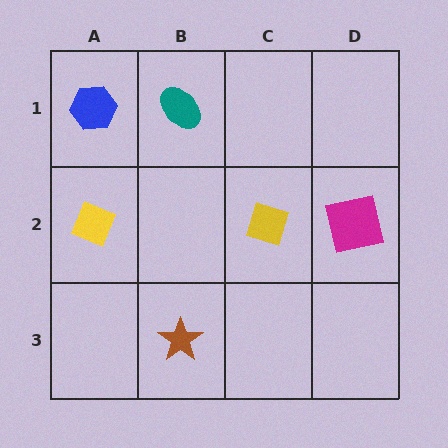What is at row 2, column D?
A magenta square.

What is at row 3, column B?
A brown star.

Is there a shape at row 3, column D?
No, that cell is empty.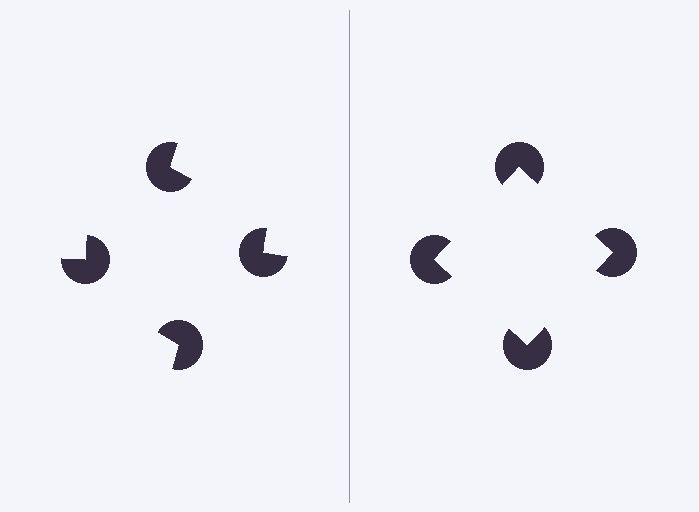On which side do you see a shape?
An illusory square appears on the right side. On the left side the wedge cuts are rotated, so no coherent shape forms.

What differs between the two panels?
The pac-man discs are positioned identically on both sides; only the wedge orientations differ. On the right they align to a square; on the left they are misaligned.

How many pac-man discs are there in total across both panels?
8 — 4 on each side.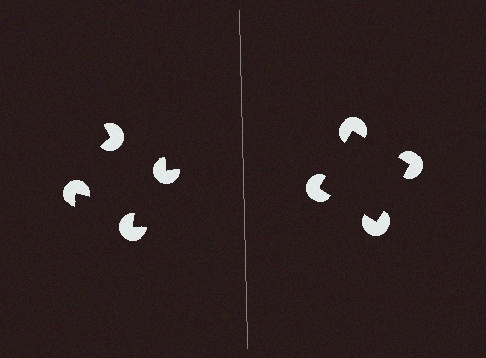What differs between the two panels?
The pac-man discs are positioned identically on both sides; only the wedge orientations differ. On the right they align to a square; on the left they are misaligned.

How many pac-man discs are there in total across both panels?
8 — 4 on each side.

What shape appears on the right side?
An illusory square.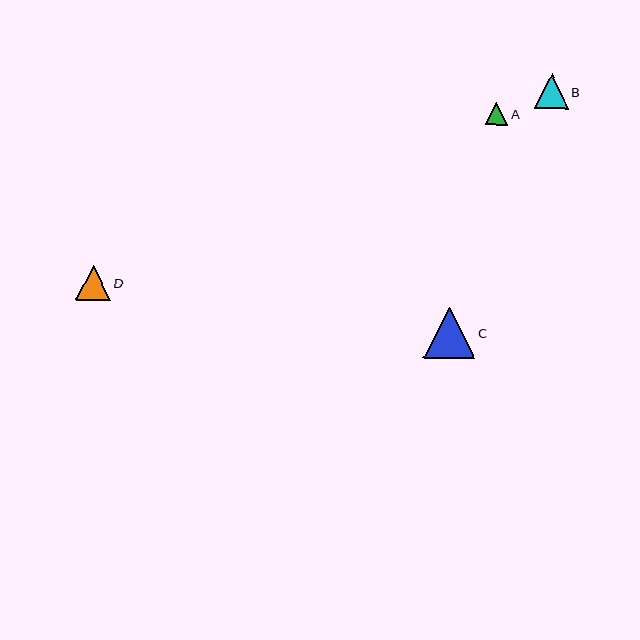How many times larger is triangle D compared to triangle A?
Triangle D is approximately 1.5 times the size of triangle A.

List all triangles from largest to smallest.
From largest to smallest: C, D, B, A.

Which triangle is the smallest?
Triangle A is the smallest with a size of approximately 23 pixels.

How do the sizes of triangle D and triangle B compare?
Triangle D and triangle B are approximately the same size.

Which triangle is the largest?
Triangle C is the largest with a size of approximately 51 pixels.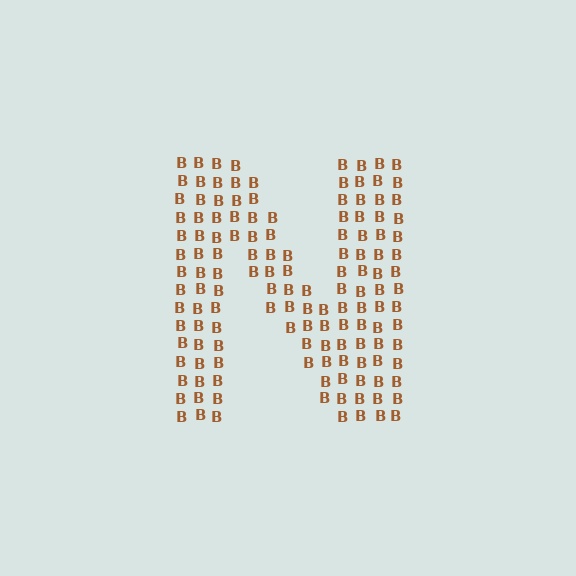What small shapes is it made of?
It is made of small letter B's.